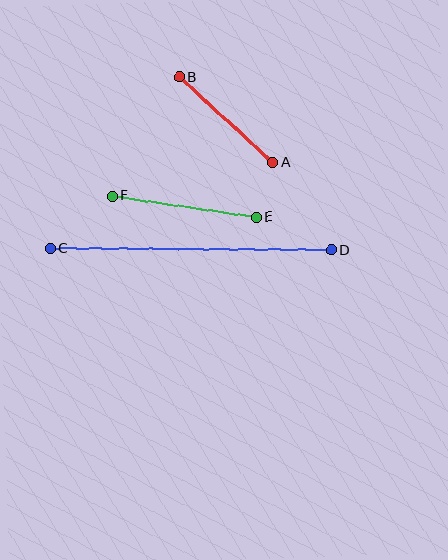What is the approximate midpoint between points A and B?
The midpoint is at approximately (226, 120) pixels.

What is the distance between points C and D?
The distance is approximately 281 pixels.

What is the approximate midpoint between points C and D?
The midpoint is at approximately (191, 249) pixels.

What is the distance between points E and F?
The distance is approximately 145 pixels.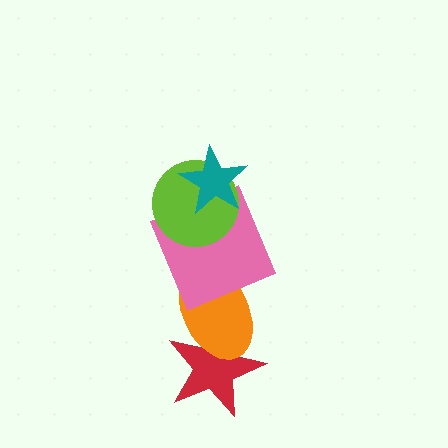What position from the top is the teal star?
The teal star is 1st from the top.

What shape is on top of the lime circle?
The teal star is on top of the lime circle.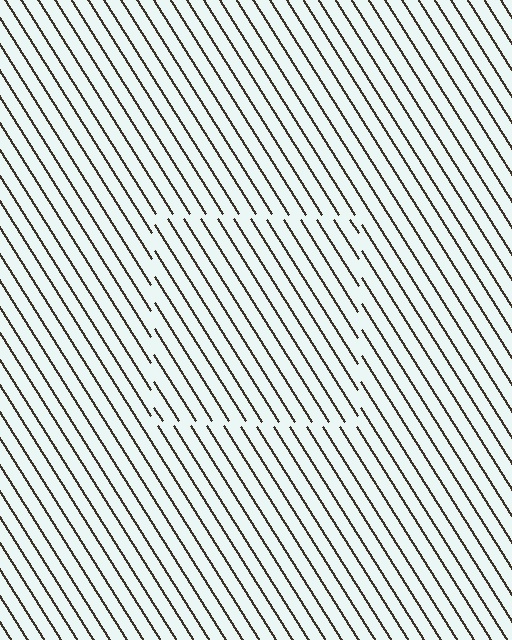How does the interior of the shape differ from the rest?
The interior of the shape contains the same grating, shifted by half a period — the contour is defined by the phase discontinuity where line-ends from the inner and outer gratings abut.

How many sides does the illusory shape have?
4 sides — the line-ends trace a square.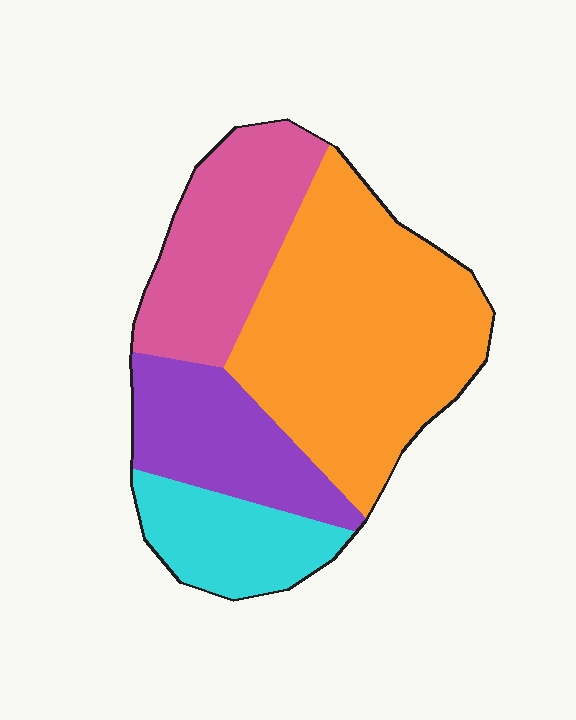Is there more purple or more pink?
Pink.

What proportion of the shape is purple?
Purple covers 18% of the shape.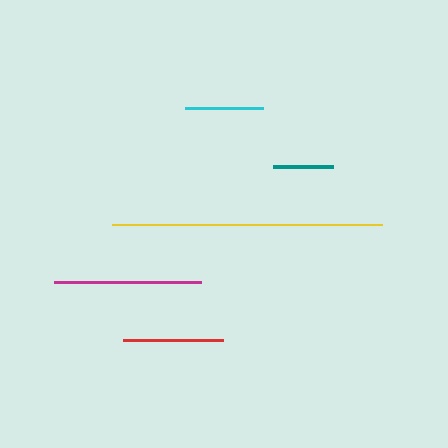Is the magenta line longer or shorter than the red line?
The magenta line is longer than the red line.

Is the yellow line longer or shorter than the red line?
The yellow line is longer than the red line.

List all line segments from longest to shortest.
From longest to shortest: yellow, magenta, red, cyan, teal.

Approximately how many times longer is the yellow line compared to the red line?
The yellow line is approximately 2.7 times the length of the red line.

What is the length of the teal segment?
The teal segment is approximately 60 pixels long.